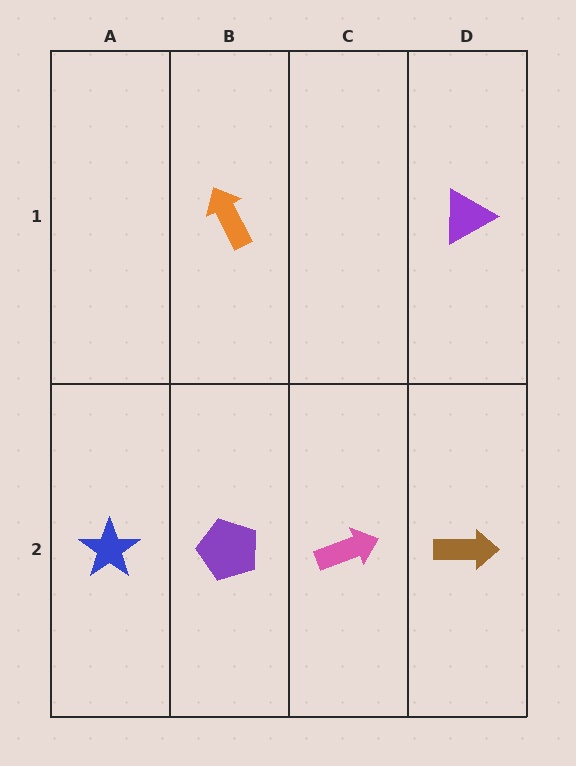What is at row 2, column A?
A blue star.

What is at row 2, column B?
A purple pentagon.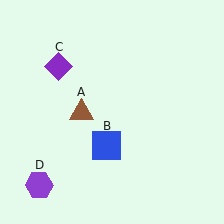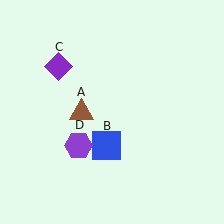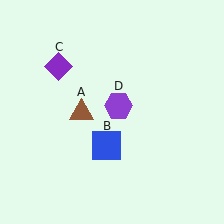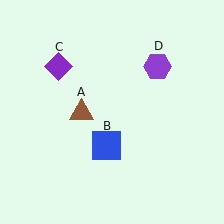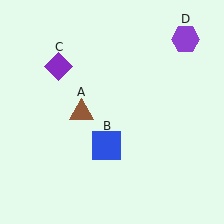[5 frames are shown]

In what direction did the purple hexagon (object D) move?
The purple hexagon (object D) moved up and to the right.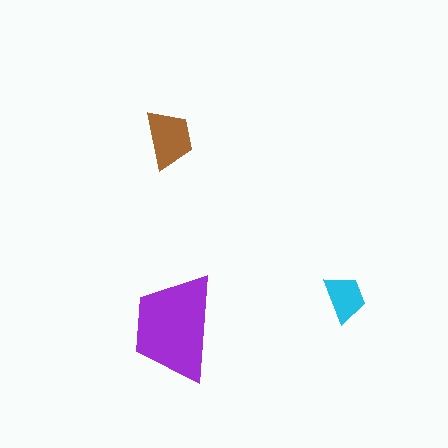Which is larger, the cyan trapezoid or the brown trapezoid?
The brown one.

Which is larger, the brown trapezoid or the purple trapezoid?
The purple one.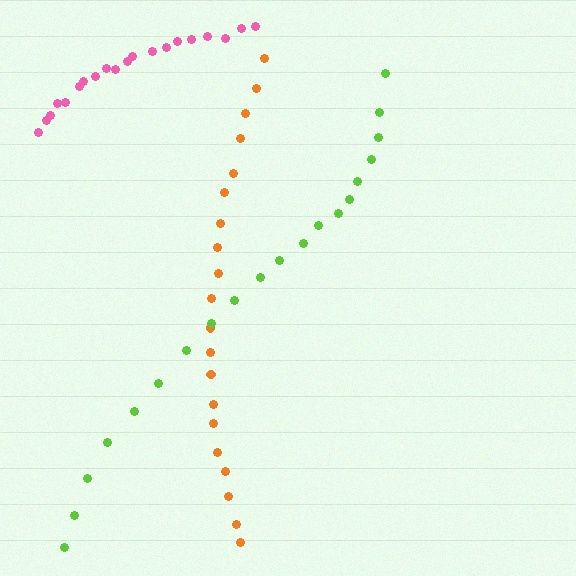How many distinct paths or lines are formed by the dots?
There are 3 distinct paths.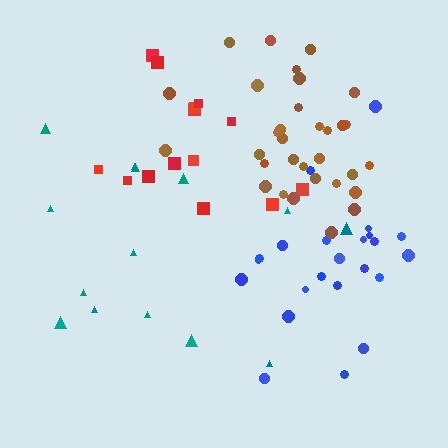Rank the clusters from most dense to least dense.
brown, red, blue, teal.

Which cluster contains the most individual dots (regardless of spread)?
Brown (33).